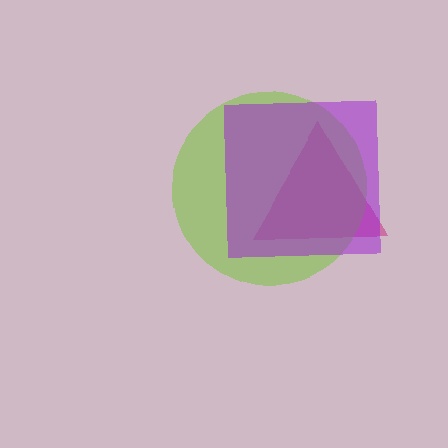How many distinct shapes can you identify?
There are 3 distinct shapes: a magenta triangle, a lime circle, a purple square.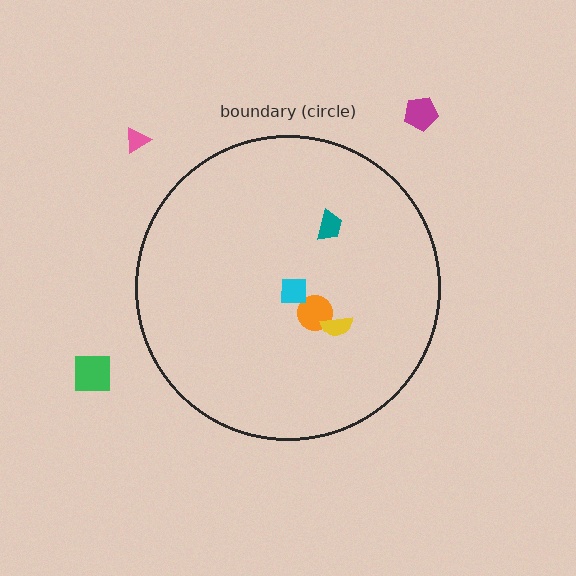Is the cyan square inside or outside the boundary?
Inside.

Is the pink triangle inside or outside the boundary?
Outside.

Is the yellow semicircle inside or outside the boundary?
Inside.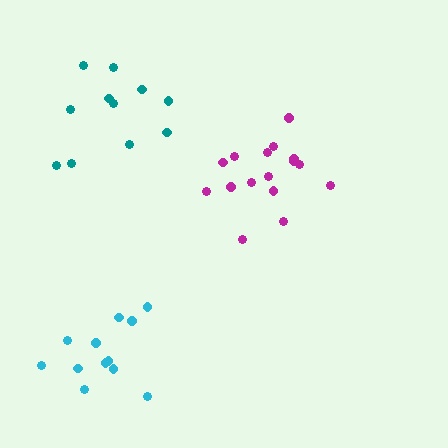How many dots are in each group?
Group 1: 16 dots, Group 2: 12 dots, Group 3: 11 dots (39 total).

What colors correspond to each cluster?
The clusters are colored: magenta, cyan, teal.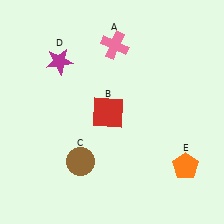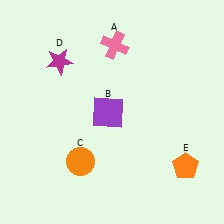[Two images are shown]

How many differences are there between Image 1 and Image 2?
There are 2 differences between the two images.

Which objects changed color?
B changed from red to purple. C changed from brown to orange.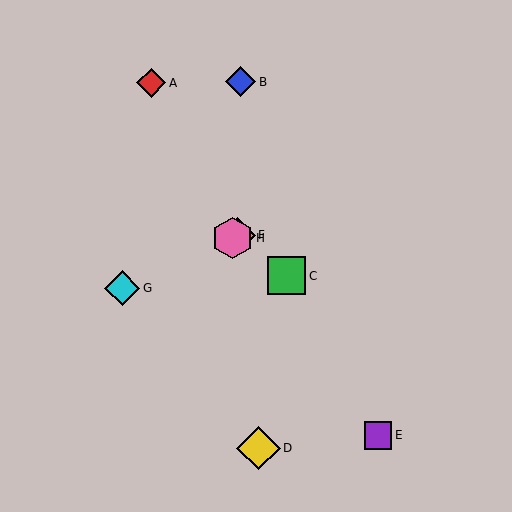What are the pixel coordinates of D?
Object D is at (259, 448).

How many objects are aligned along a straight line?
3 objects (F, G, H) are aligned along a straight line.